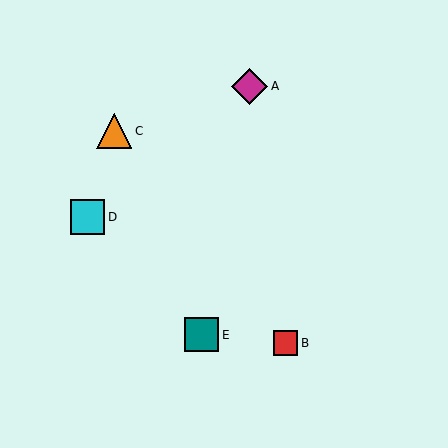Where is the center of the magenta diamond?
The center of the magenta diamond is at (250, 86).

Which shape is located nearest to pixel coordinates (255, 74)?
The magenta diamond (labeled A) at (250, 86) is nearest to that location.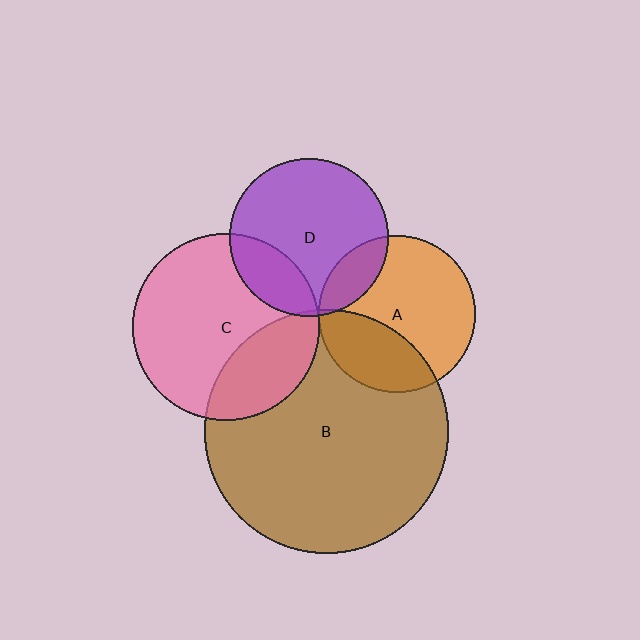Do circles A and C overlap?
Yes.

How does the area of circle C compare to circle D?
Approximately 1.4 times.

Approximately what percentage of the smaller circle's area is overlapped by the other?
Approximately 5%.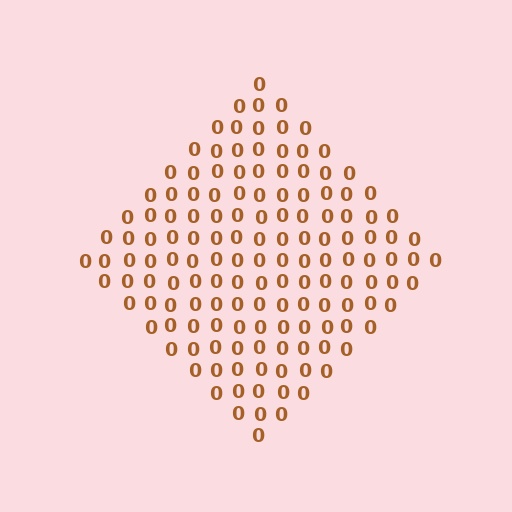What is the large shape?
The large shape is a diamond.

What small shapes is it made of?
It is made of small digit 0's.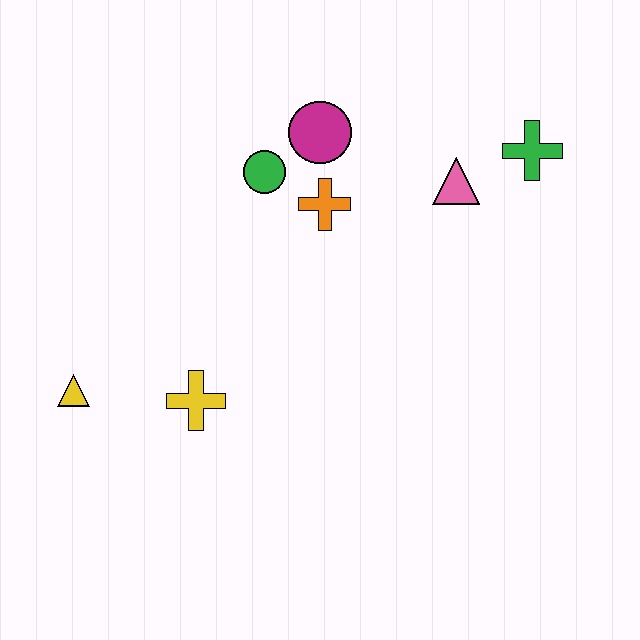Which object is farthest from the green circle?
The yellow triangle is farthest from the green circle.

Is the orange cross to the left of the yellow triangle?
No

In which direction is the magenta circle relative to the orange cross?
The magenta circle is above the orange cross.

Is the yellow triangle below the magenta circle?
Yes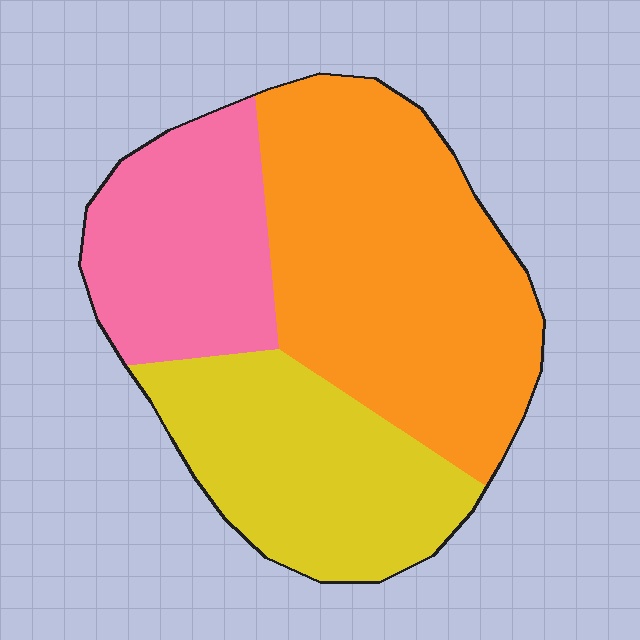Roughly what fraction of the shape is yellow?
Yellow covers about 30% of the shape.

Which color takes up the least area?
Pink, at roughly 25%.